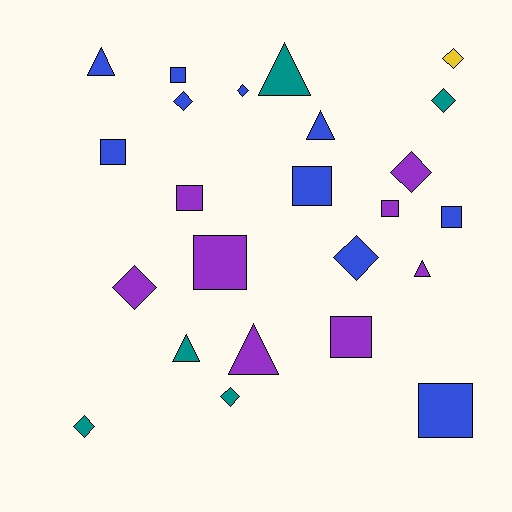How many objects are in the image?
There are 24 objects.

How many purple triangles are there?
There are 2 purple triangles.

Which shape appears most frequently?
Square, with 9 objects.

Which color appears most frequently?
Blue, with 10 objects.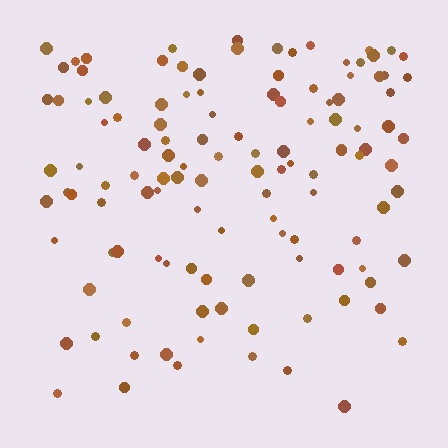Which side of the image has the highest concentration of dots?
The top.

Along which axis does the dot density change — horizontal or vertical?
Vertical.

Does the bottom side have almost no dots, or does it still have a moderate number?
Still a moderate number, just noticeably fewer than the top.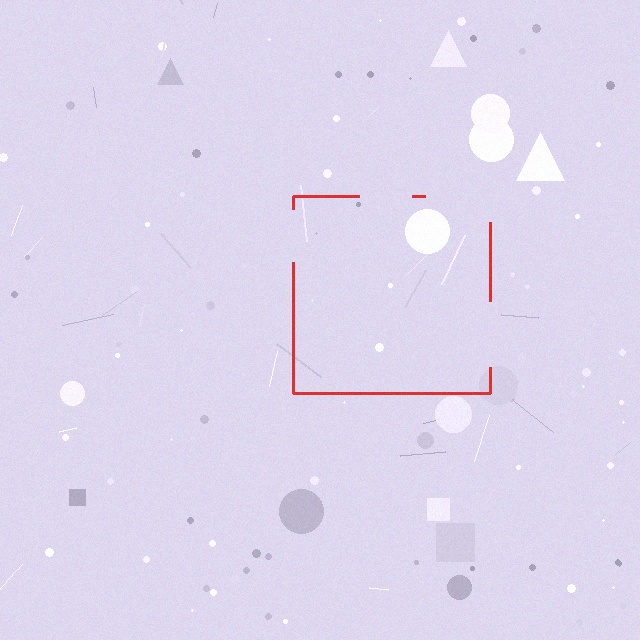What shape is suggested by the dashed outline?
The dashed outline suggests a square.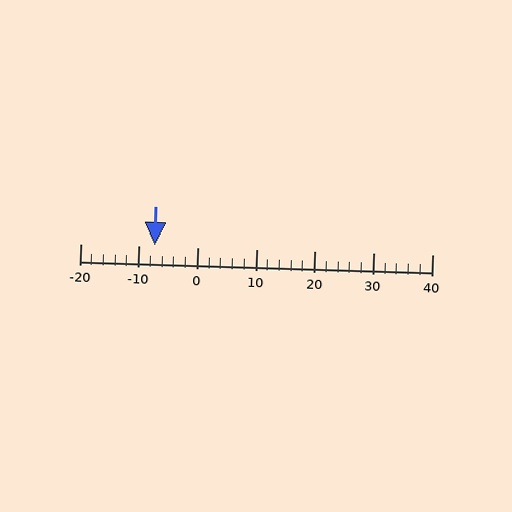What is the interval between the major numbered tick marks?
The major tick marks are spaced 10 units apart.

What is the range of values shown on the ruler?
The ruler shows values from -20 to 40.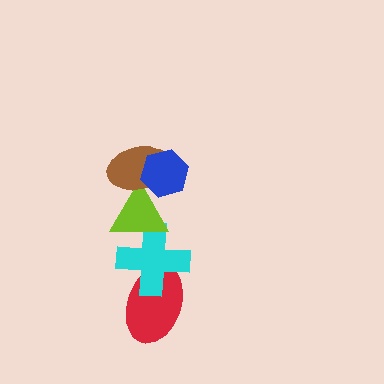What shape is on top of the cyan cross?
The lime triangle is on top of the cyan cross.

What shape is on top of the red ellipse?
The cyan cross is on top of the red ellipse.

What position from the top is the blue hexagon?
The blue hexagon is 1st from the top.